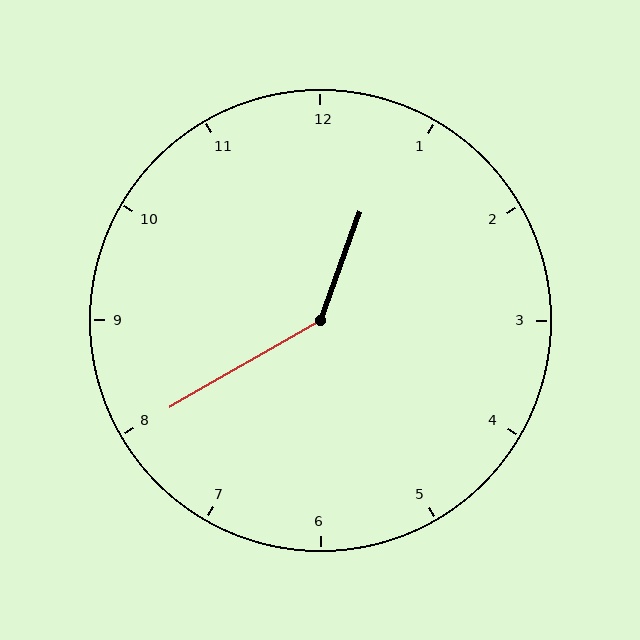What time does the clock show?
12:40.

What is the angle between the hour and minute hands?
Approximately 140 degrees.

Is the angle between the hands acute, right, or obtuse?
It is obtuse.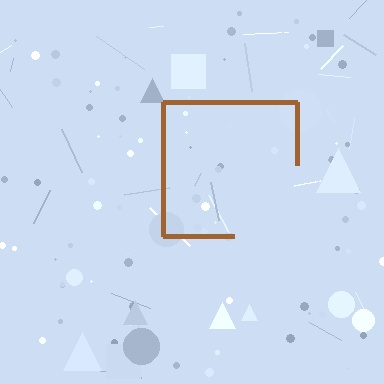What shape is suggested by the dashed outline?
The dashed outline suggests a square.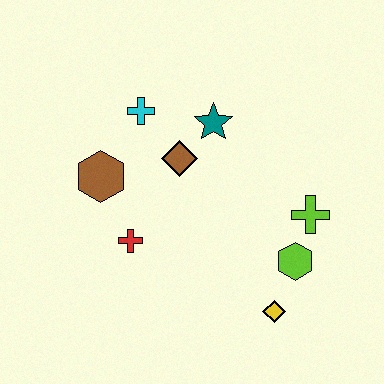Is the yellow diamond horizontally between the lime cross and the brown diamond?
Yes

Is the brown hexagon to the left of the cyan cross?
Yes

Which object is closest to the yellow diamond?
The lime hexagon is closest to the yellow diamond.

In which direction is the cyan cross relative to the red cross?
The cyan cross is above the red cross.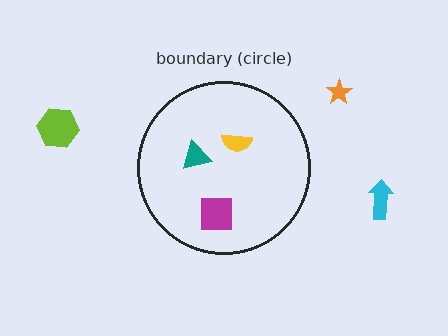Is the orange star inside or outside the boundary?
Outside.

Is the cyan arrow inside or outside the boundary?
Outside.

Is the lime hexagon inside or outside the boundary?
Outside.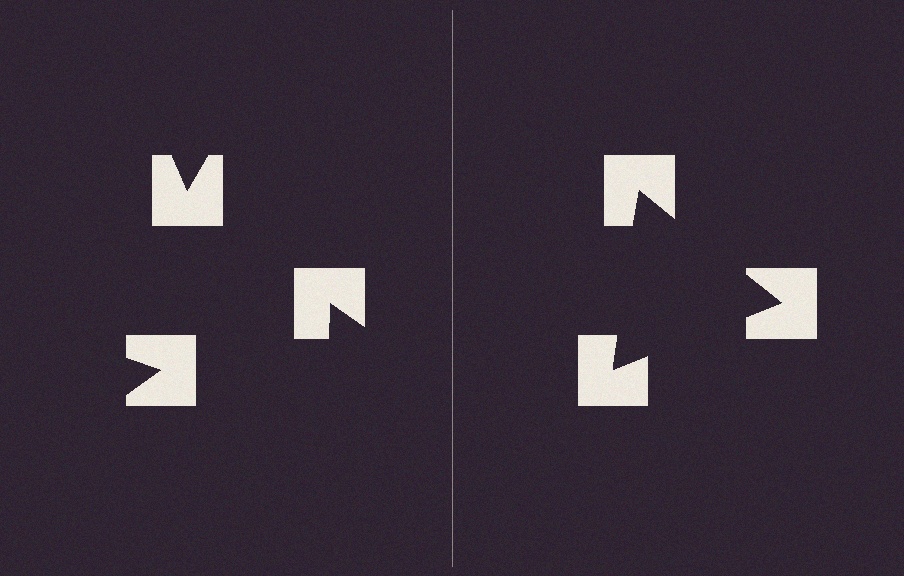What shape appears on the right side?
An illusory triangle.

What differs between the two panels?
The notched squares are positioned identically on both sides; only the wedge orientations differ. On the right they align to a triangle; on the left they are misaligned.